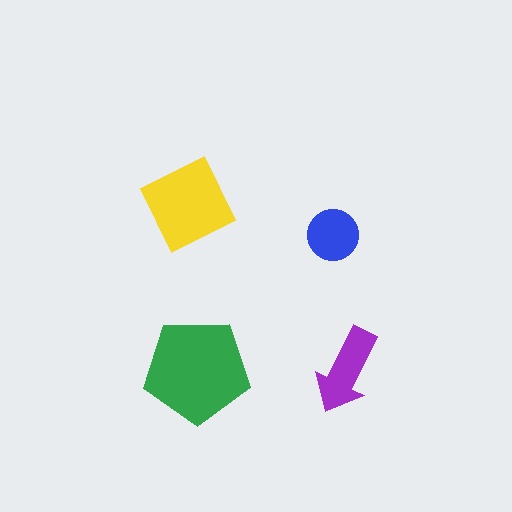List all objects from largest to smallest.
The green pentagon, the yellow square, the purple arrow, the blue circle.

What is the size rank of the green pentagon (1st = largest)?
1st.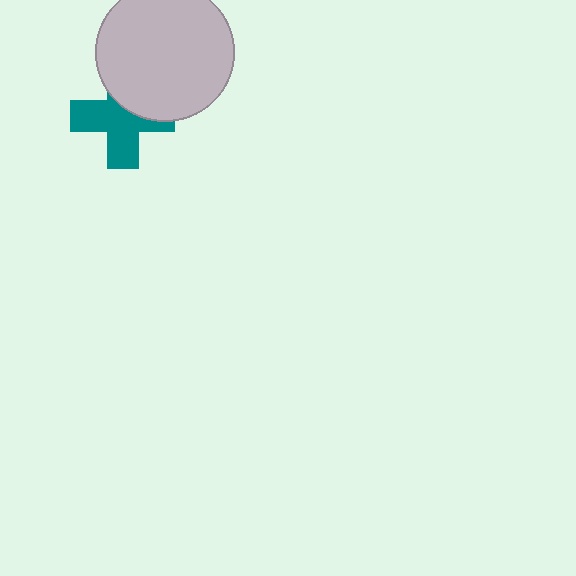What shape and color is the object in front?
The object in front is a light gray circle.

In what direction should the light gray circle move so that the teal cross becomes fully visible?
The light gray circle should move up. That is the shortest direction to clear the overlap and leave the teal cross fully visible.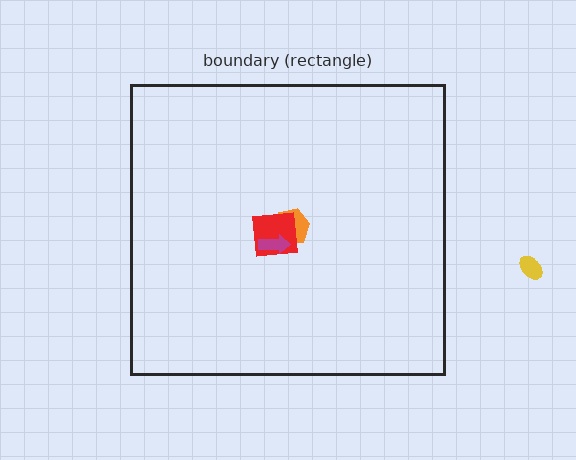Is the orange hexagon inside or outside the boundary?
Inside.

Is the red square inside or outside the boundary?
Inside.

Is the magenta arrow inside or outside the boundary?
Inside.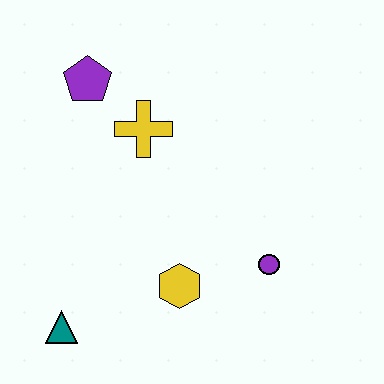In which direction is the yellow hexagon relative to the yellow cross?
The yellow hexagon is below the yellow cross.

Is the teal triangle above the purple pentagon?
No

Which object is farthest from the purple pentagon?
The purple circle is farthest from the purple pentagon.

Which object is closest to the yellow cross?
The purple pentagon is closest to the yellow cross.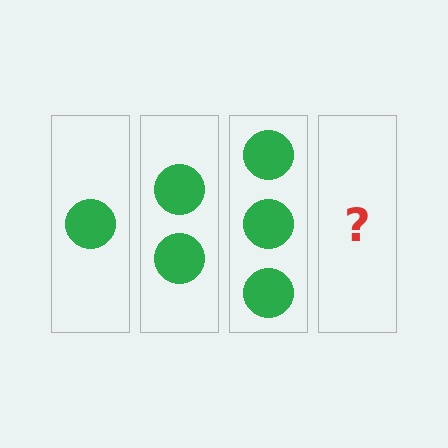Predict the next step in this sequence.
The next step is 4 circles.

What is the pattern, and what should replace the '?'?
The pattern is that each step adds one more circle. The '?' should be 4 circles.